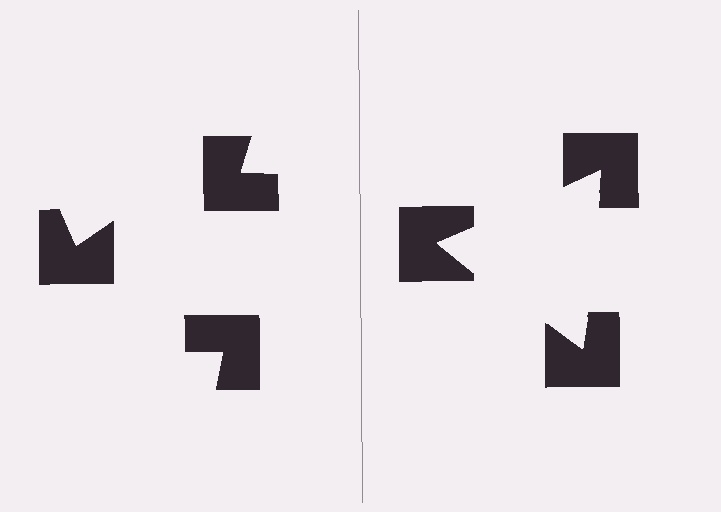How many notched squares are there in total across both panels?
6 — 3 on each side.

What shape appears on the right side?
An illusory triangle.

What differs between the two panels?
The notched squares are positioned identically on both sides; only the wedge orientations differ. On the right they align to a triangle; on the left they are misaligned.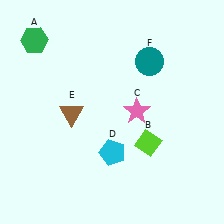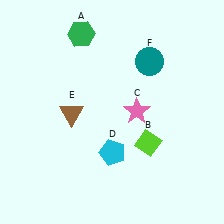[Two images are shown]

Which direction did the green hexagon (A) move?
The green hexagon (A) moved right.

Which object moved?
The green hexagon (A) moved right.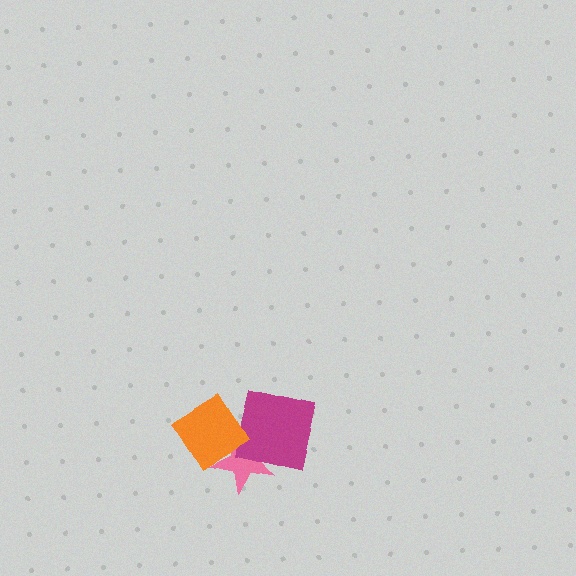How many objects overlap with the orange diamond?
2 objects overlap with the orange diamond.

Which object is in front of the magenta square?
The orange diamond is in front of the magenta square.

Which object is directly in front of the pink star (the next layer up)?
The magenta square is directly in front of the pink star.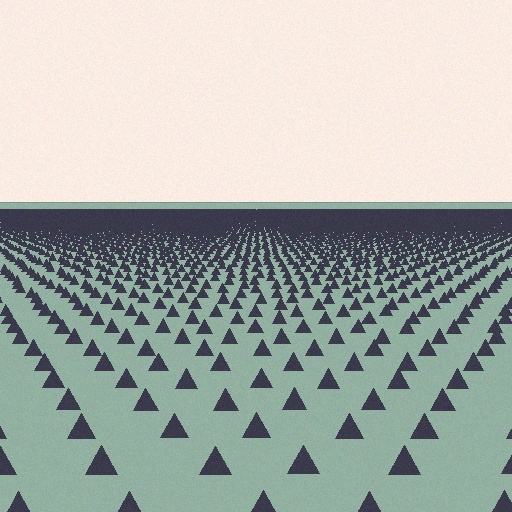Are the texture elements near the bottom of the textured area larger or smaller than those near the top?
Larger. Near the bottom, elements are closer to the viewer and appear at a bigger on-screen size.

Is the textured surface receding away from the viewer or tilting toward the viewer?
The surface is receding away from the viewer. Texture elements get smaller and denser toward the top.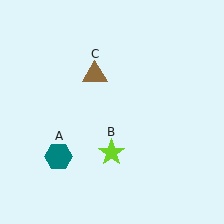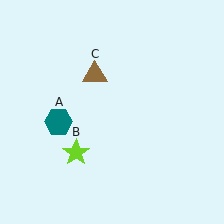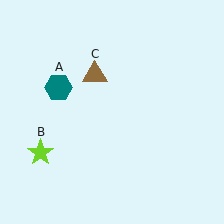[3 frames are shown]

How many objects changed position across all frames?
2 objects changed position: teal hexagon (object A), lime star (object B).